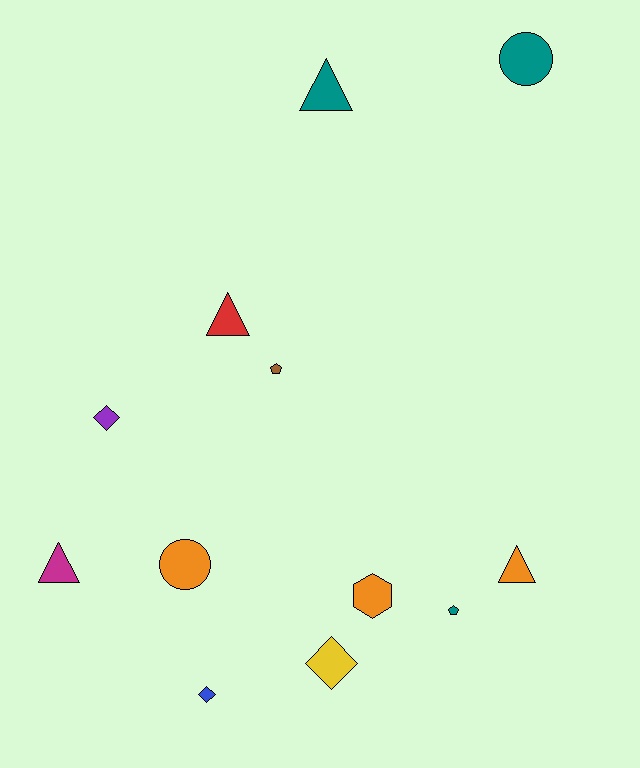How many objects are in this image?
There are 12 objects.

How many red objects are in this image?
There is 1 red object.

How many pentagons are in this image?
There are 2 pentagons.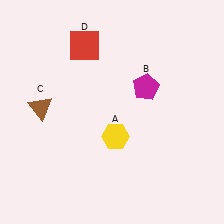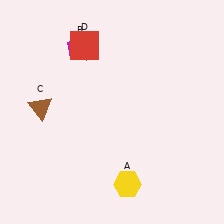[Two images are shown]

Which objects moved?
The objects that moved are: the yellow hexagon (A), the magenta pentagon (B).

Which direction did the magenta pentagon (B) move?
The magenta pentagon (B) moved left.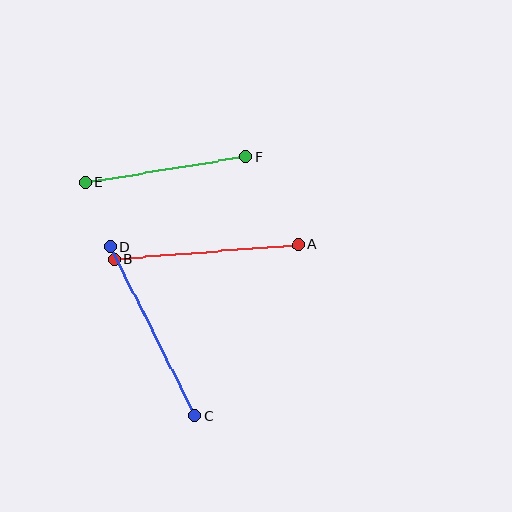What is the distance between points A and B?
The distance is approximately 184 pixels.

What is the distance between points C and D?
The distance is approximately 189 pixels.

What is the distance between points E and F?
The distance is approximately 162 pixels.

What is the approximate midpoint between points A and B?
The midpoint is at approximately (206, 252) pixels.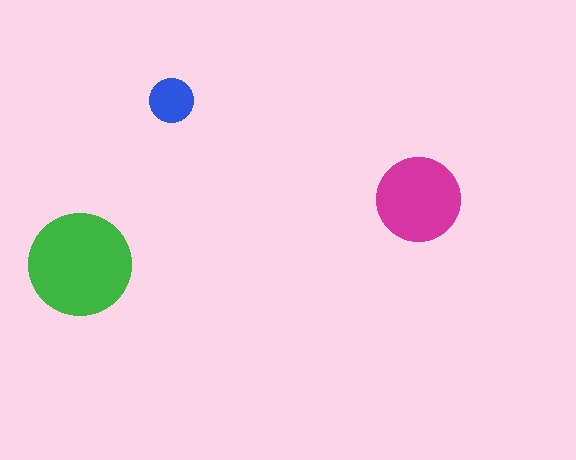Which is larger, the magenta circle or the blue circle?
The magenta one.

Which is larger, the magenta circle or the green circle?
The green one.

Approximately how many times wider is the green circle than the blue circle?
About 2.5 times wider.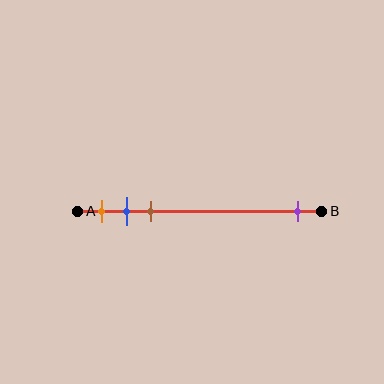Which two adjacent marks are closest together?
The blue and brown marks are the closest adjacent pair.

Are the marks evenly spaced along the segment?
No, the marks are not evenly spaced.